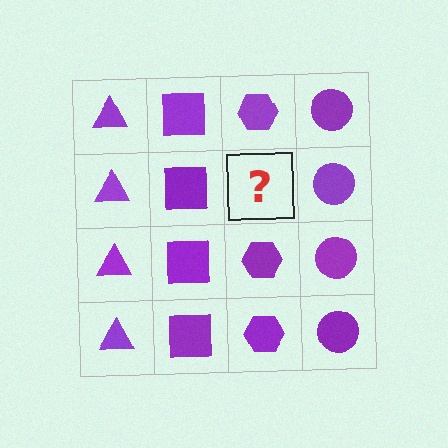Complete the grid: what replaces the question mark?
The question mark should be replaced with a purple hexagon.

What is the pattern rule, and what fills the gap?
The rule is that each column has a consistent shape. The gap should be filled with a purple hexagon.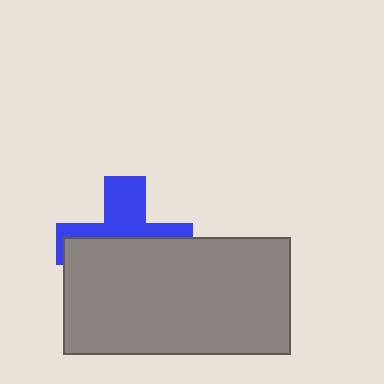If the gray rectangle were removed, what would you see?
You would see the complete blue cross.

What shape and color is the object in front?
The object in front is a gray rectangle.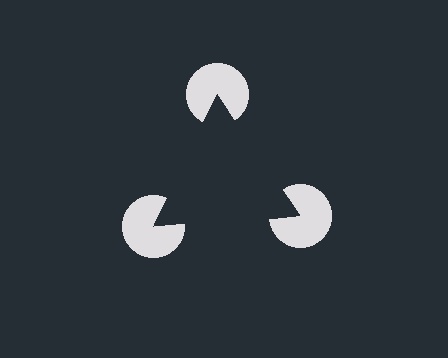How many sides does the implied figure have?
3 sides.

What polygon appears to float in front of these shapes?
An illusory triangle — its edges are inferred from the aligned wedge cuts in the pac-man discs, not physically drawn.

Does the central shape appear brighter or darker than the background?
It typically appears slightly darker than the background, even though no actual brightness change is drawn.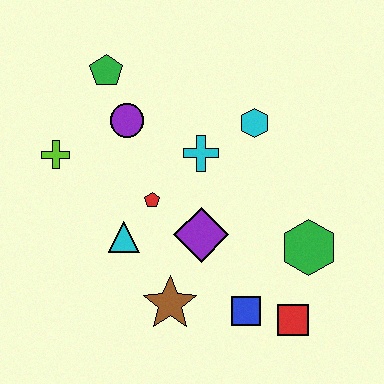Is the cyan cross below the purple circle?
Yes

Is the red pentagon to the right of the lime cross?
Yes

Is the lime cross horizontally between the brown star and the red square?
No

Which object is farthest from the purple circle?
The red square is farthest from the purple circle.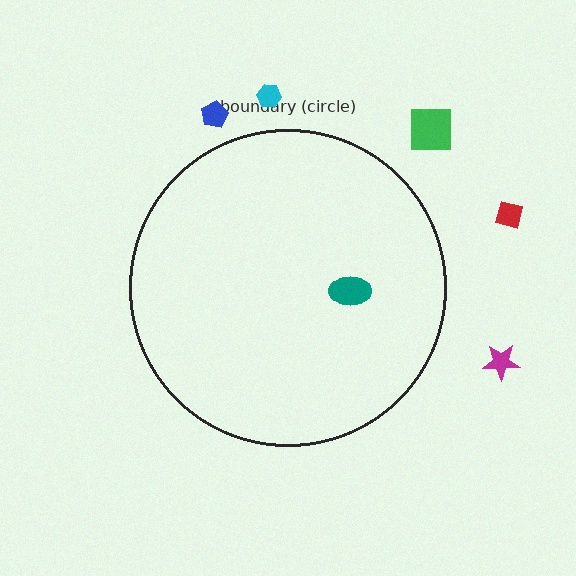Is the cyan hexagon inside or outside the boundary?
Outside.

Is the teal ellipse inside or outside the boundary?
Inside.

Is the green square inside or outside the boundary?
Outside.